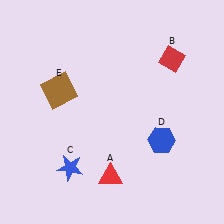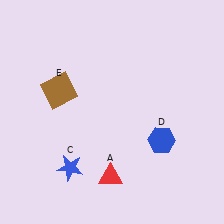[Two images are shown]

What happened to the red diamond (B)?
The red diamond (B) was removed in Image 2. It was in the top-right area of Image 1.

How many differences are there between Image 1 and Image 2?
There is 1 difference between the two images.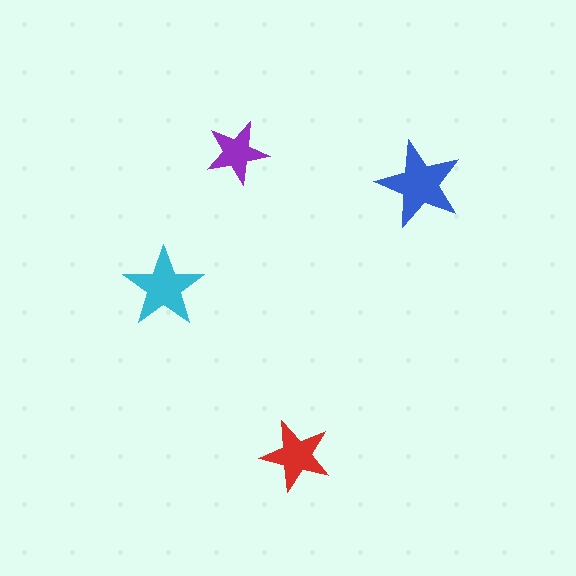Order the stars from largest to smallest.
the blue one, the cyan one, the red one, the purple one.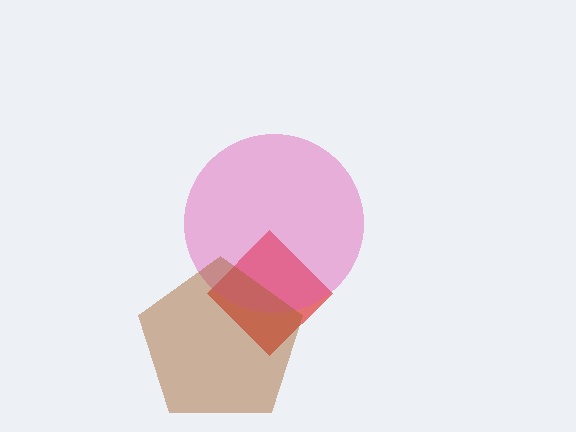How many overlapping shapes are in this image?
There are 3 overlapping shapes in the image.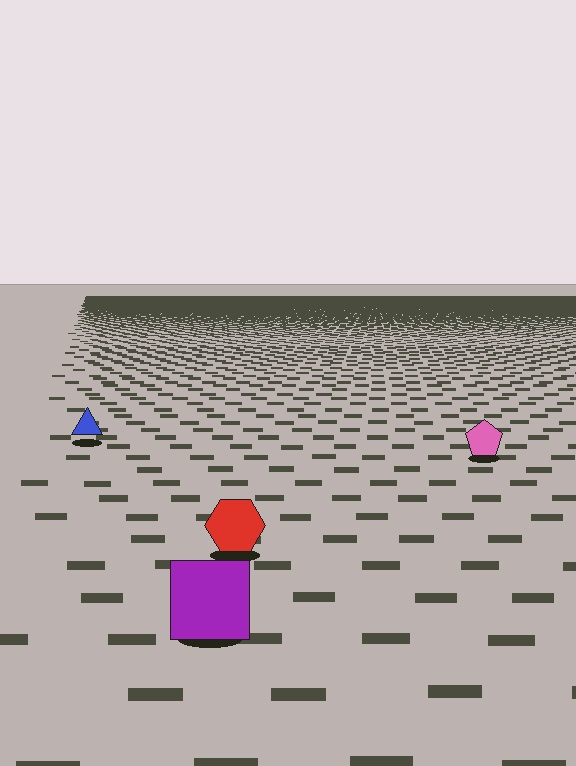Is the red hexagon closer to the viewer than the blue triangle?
Yes. The red hexagon is closer — you can tell from the texture gradient: the ground texture is coarser near it.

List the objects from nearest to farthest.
From nearest to farthest: the purple square, the red hexagon, the pink pentagon, the blue triangle.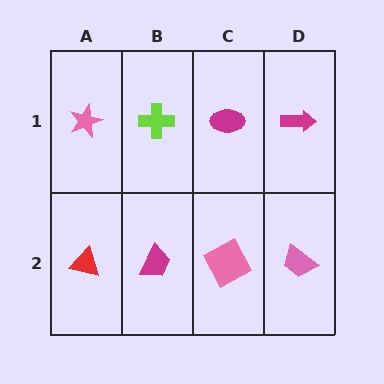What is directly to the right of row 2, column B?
A pink square.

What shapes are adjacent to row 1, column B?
A magenta trapezoid (row 2, column B), a pink star (row 1, column A), a magenta ellipse (row 1, column C).